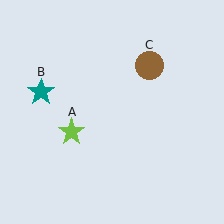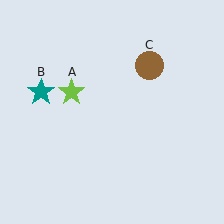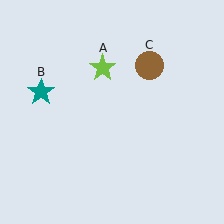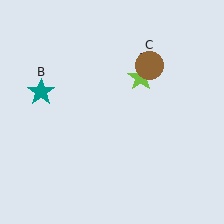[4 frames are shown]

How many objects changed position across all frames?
1 object changed position: lime star (object A).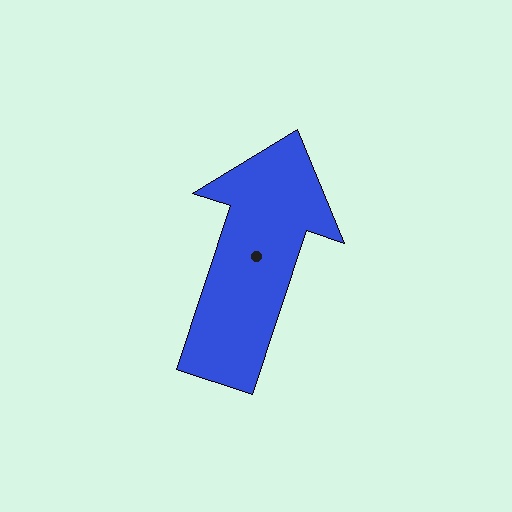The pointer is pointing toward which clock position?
Roughly 1 o'clock.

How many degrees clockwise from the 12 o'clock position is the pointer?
Approximately 18 degrees.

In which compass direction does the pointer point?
North.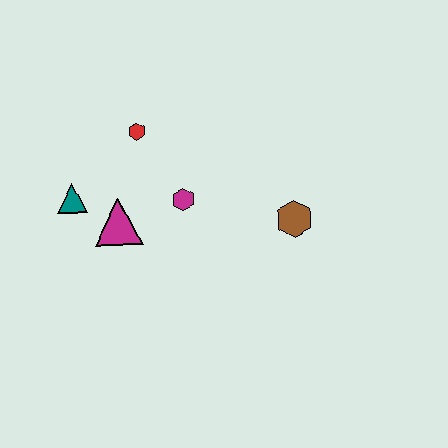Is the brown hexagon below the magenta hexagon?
Yes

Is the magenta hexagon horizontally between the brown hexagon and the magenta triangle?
Yes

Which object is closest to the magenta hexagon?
The magenta triangle is closest to the magenta hexagon.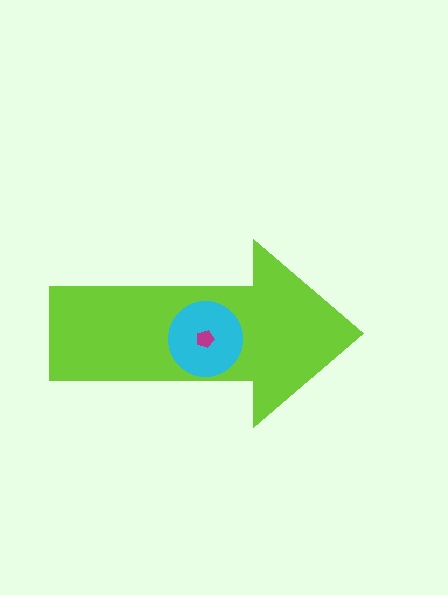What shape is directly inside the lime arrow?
The cyan circle.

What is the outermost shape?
The lime arrow.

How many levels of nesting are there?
3.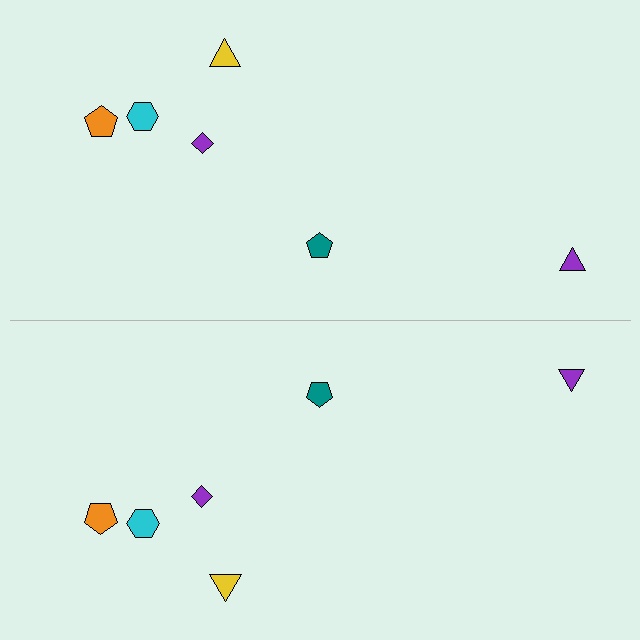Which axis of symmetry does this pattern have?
The pattern has a horizontal axis of symmetry running through the center of the image.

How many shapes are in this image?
There are 12 shapes in this image.